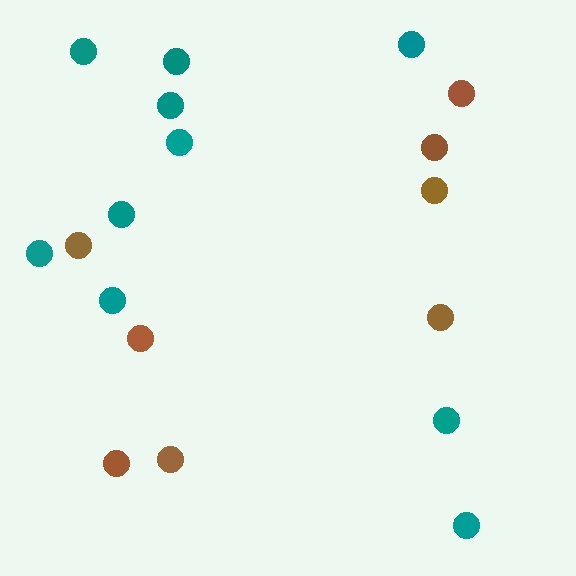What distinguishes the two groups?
There are 2 groups: one group of teal circles (10) and one group of brown circles (8).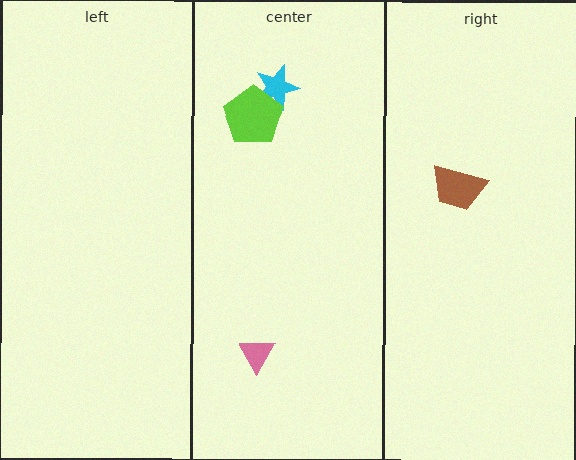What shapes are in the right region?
The brown trapezoid.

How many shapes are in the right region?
1.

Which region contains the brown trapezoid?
The right region.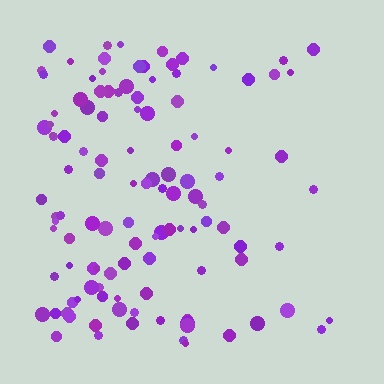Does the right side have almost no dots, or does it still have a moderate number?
Still a moderate number, just noticeably fewer than the left.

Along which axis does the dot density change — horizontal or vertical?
Horizontal.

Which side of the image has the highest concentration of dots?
The left.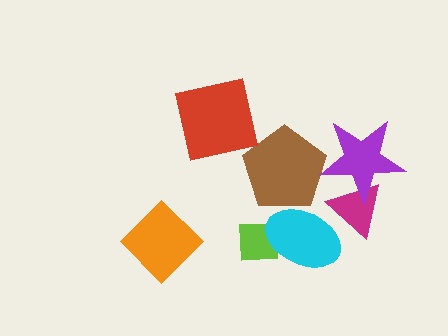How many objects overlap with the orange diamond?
0 objects overlap with the orange diamond.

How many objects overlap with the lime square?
1 object overlaps with the lime square.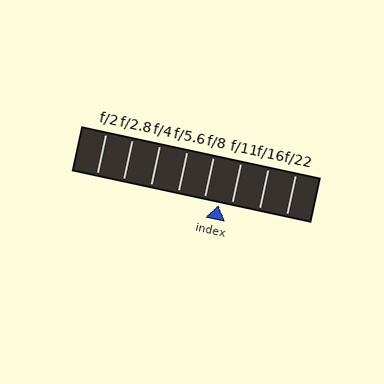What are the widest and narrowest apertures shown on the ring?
The widest aperture shown is f/2 and the narrowest is f/22.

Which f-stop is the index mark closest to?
The index mark is closest to f/11.